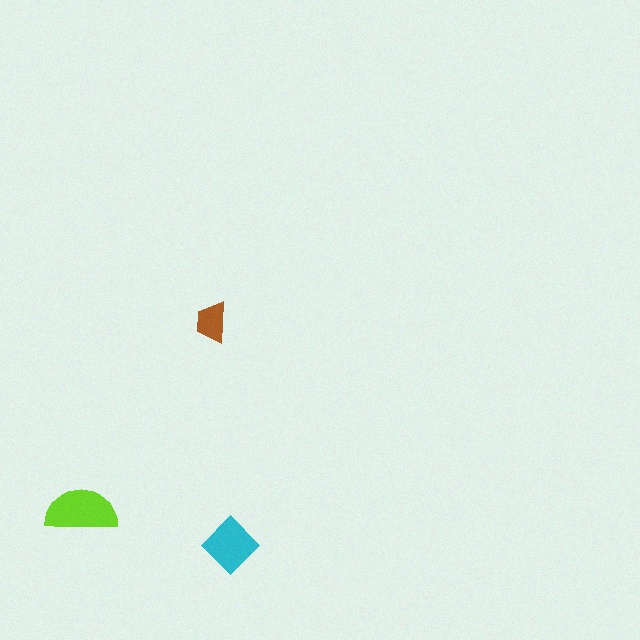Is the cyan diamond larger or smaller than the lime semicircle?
Smaller.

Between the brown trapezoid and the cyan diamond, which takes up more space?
The cyan diamond.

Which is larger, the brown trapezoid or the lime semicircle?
The lime semicircle.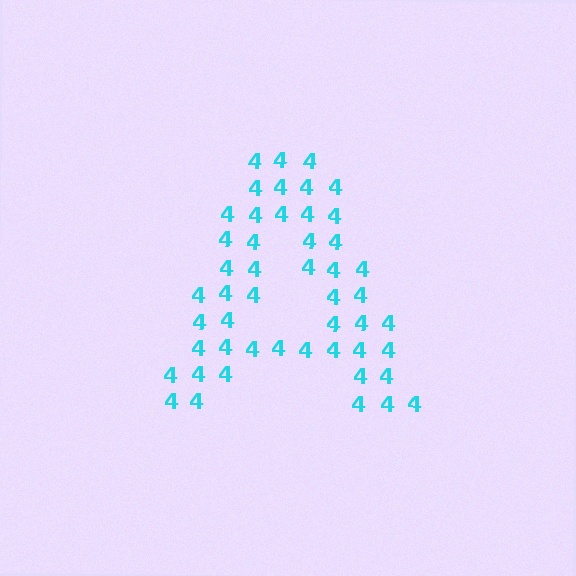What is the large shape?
The large shape is the letter A.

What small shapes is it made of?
It is made of small digit 4's.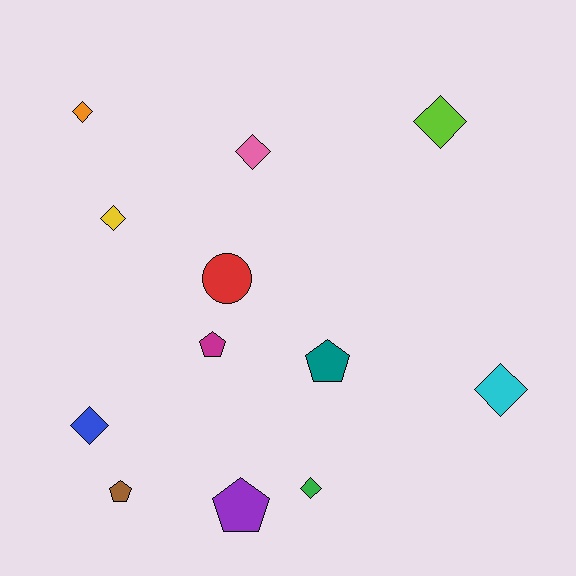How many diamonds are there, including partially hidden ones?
There are 7 diamonds.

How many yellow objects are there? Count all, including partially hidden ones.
There is 1 yellow object.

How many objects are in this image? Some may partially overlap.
There are 12 objects.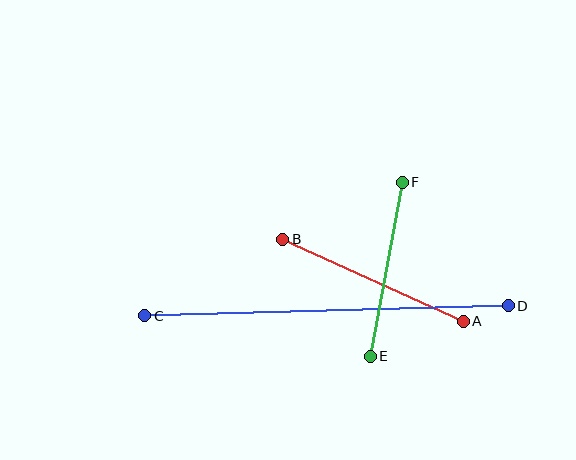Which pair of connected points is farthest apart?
Points C and D are farthest apart.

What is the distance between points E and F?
The distance is approximately 177 pixels.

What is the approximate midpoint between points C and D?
The midpoint is at approximately (327, 311) pixels.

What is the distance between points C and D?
The distance is approximately 363 pixels.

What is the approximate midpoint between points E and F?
The midpoint is at approximately (386, 269) pixels.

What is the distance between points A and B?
The distance is approximately 198 pixels.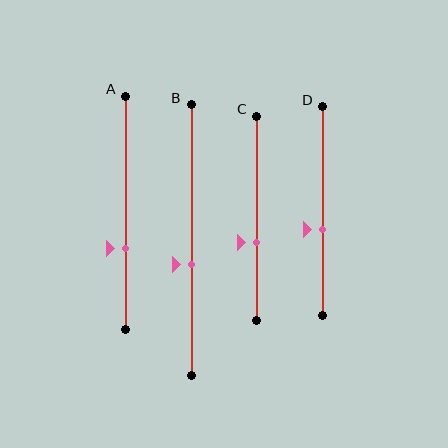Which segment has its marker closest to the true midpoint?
Segment D has its marker closest to the true midpoint.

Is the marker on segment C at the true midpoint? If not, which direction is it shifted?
No, the marker on segment C is shifted downward by about 12% of the segment length.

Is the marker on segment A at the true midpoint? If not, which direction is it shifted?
No, the marker on segment A is shifted downward by about 15% of the segment length.